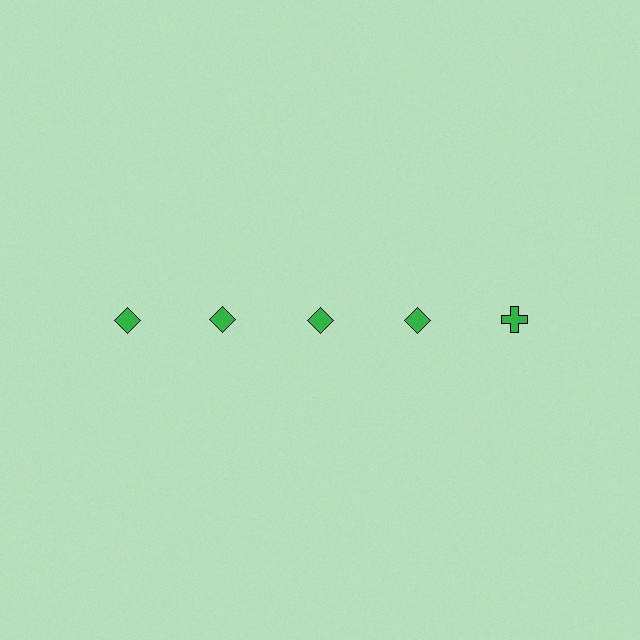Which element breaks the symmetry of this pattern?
The green cross in the top row, rightmost column breaks the symmetry. All other shapes are green diamonds.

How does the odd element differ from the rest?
It has a different shape: cross instead of diamond.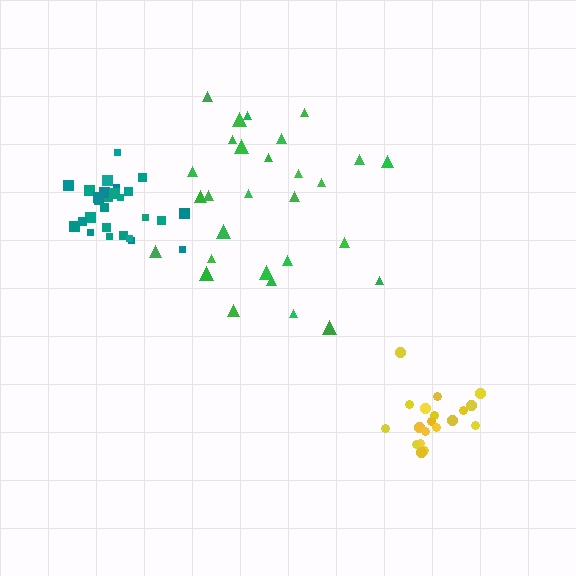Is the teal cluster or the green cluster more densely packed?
Teal.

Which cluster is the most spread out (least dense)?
Green.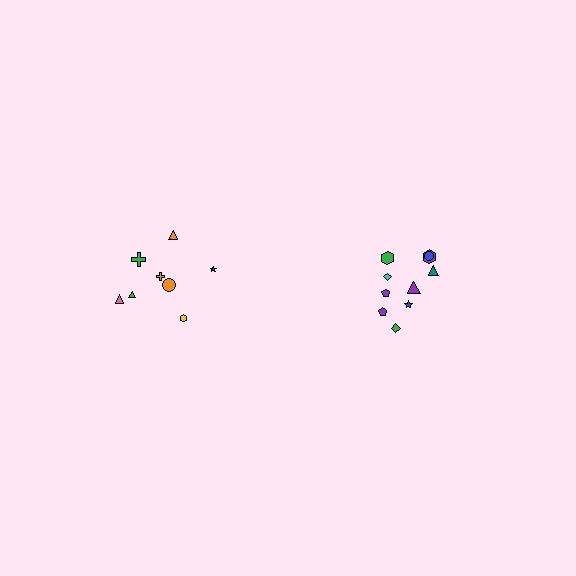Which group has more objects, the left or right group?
The right group.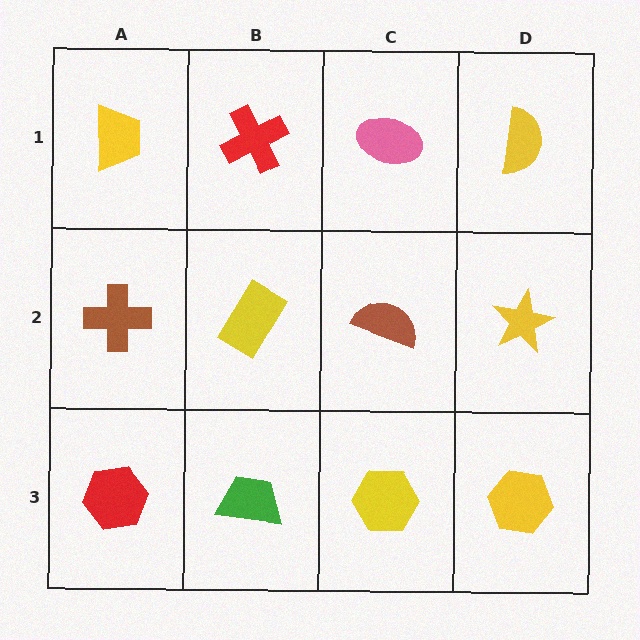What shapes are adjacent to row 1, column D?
A yellow star (row 2, column D), a pink ellipse (row 1, column C).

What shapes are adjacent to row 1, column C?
A brown semicircle (row 2, column C), a red cross (row 1, column B), a yellow semicircle (row 1, column D).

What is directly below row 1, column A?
A brown cross.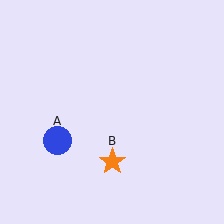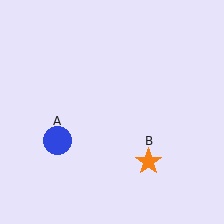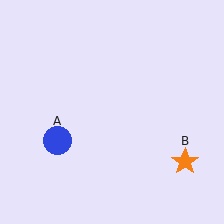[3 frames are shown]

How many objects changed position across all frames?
1 object changed position: orange star (object B).